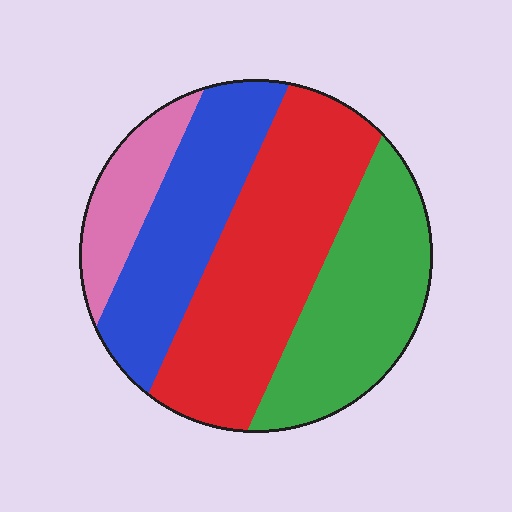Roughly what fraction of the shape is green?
Green covers 27% of the shape.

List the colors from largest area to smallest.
From largest to smallest: red, green, blue, pink.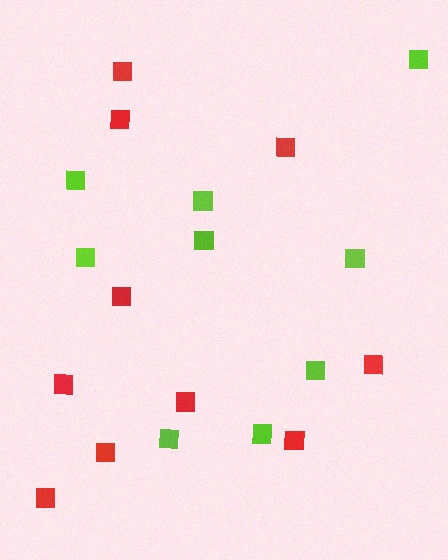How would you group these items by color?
There are 2 groups: one group of lime squares (9) and one group of red squares (10).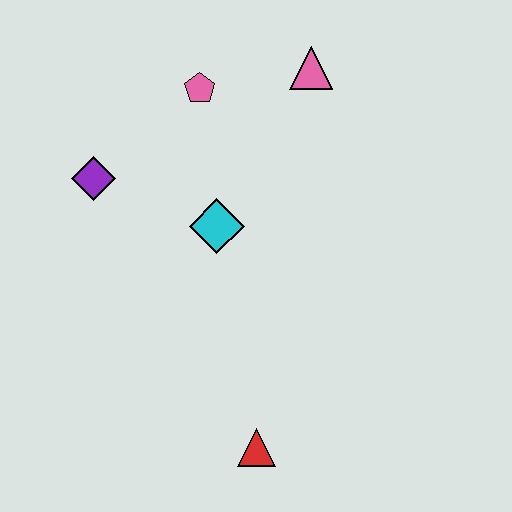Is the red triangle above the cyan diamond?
No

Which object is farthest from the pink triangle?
The red triangle is farthest from the pink triangle.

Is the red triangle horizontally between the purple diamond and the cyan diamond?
No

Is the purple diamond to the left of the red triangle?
Yes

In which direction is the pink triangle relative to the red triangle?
The pink triangle is above the red triangle.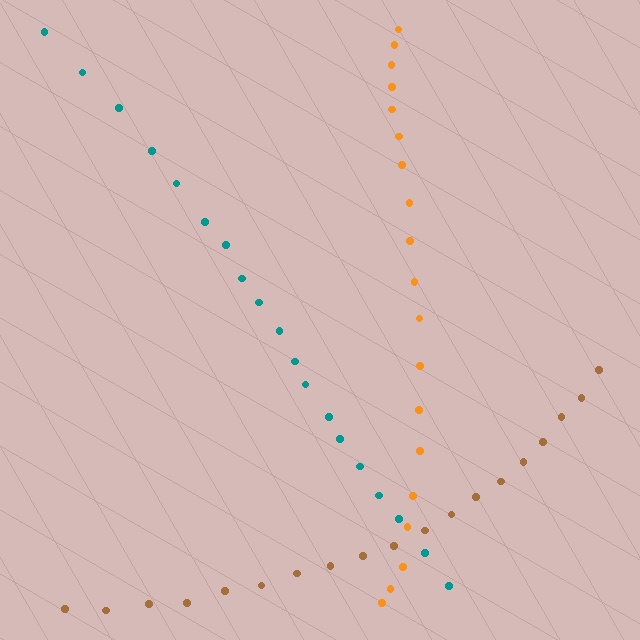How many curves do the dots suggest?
There are 3 distinct paths.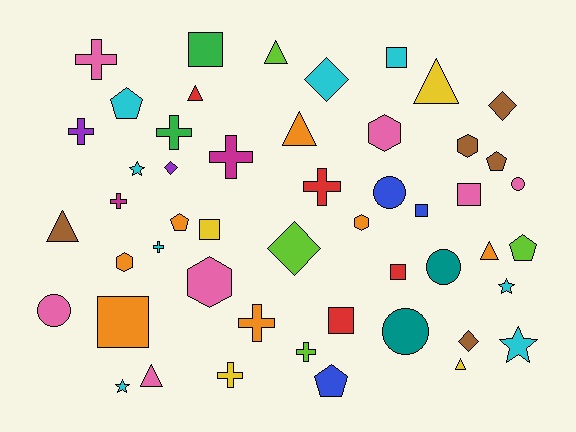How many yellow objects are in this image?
There are 4 yellow objects.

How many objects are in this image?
There are 50 objects.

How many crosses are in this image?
There are 10 crosses.